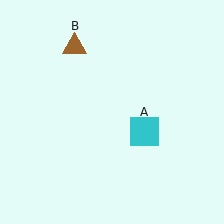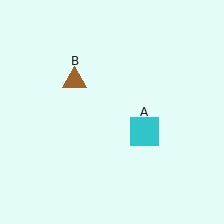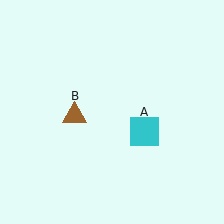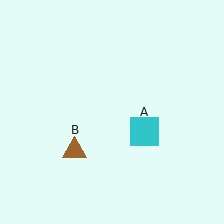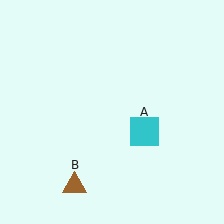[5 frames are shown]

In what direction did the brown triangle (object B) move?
The brown triangle (object B) moved down.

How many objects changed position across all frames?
1 object changed position: brown triangle (object B).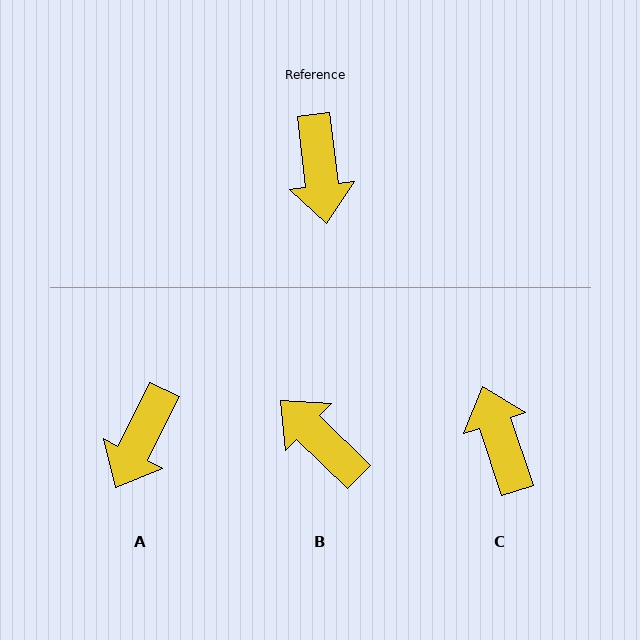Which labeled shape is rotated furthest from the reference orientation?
C, about 168 degrees away.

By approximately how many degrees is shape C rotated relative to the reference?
Approximately 168 degrees clockwise.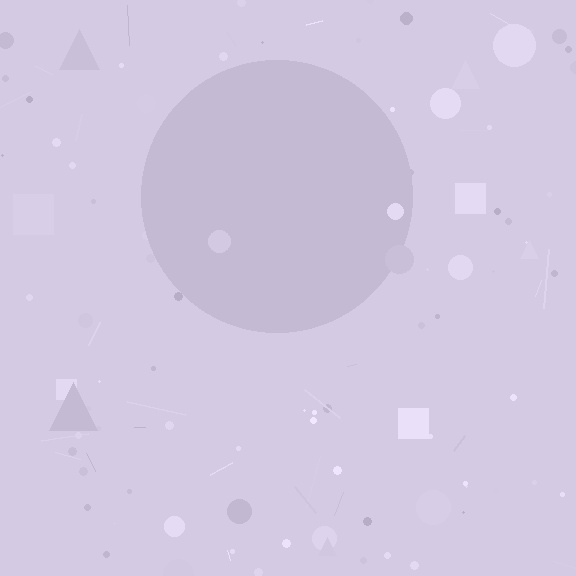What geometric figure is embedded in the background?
A circle is embedded in the background.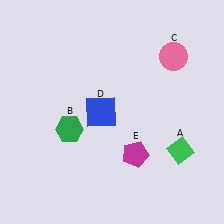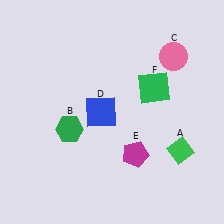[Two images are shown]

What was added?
A green square (F) was added in Image 2.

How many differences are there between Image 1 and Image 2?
There is 1 difference between the two images.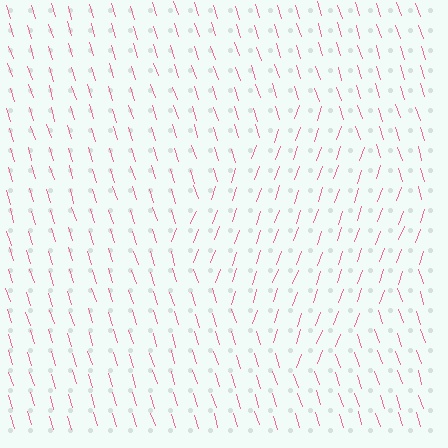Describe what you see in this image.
The image is filled with small pink line segments. A diamond region in the image has lines oriented differently from the surrounding lines, creating a visible texture boundary.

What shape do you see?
I see a diamond.